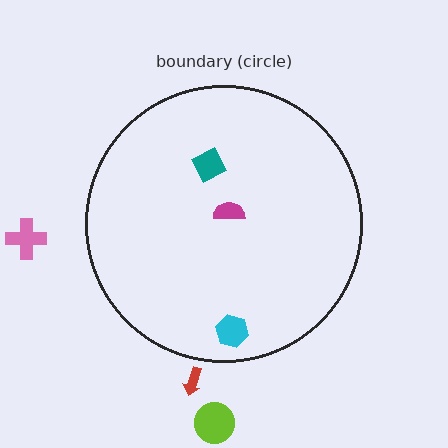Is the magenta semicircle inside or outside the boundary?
Inside.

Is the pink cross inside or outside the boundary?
Outside.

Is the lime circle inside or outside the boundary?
Outside.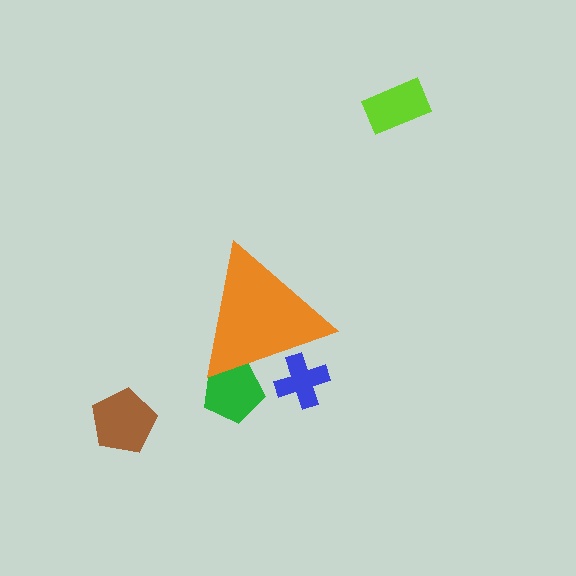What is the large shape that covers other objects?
An orange triangle.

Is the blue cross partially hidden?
Yes, the blue cross is partially hidden behind the orange triangle.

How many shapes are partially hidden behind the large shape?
2 shapes are partially hidden.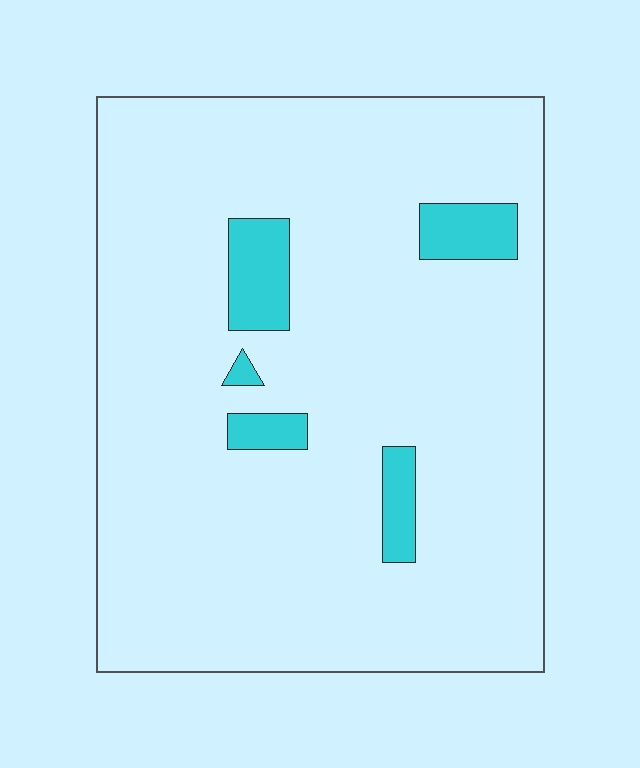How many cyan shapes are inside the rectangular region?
5.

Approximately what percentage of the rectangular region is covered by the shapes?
Approximately 10%.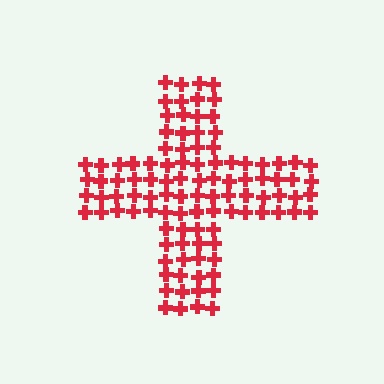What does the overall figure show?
The overall figure shows a cross.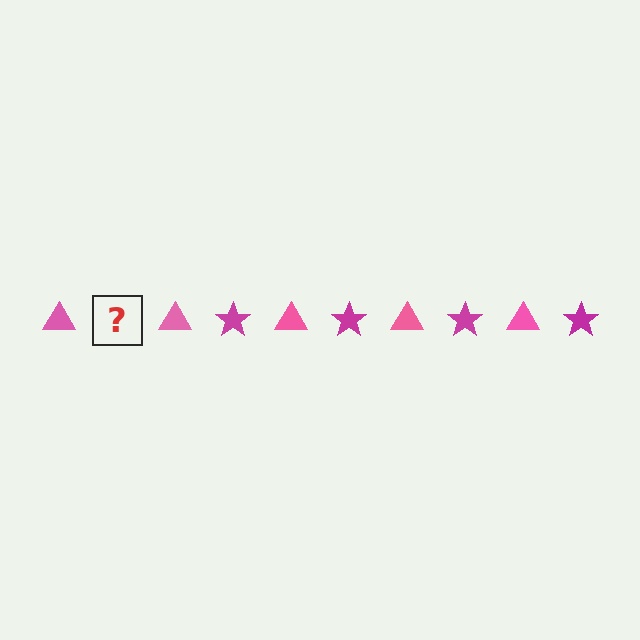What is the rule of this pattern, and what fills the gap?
The rule is that the pattern alternates between pink triangle and magenta star. The gap should be filled with a magenta star.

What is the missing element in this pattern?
The missing element is a magenta star.